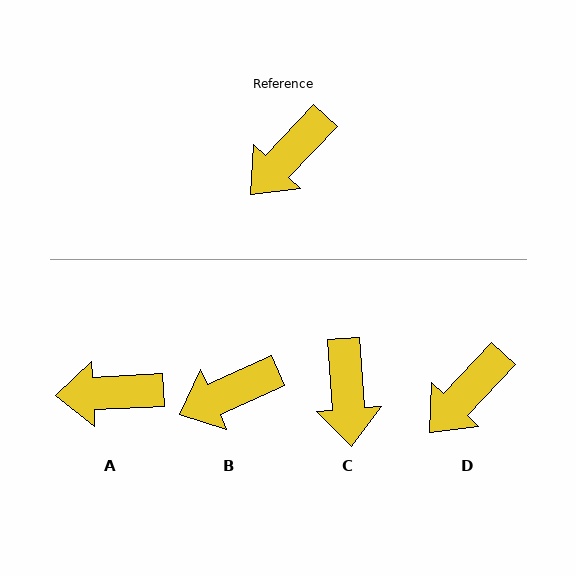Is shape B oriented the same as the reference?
No, it is off by about 22 degrees.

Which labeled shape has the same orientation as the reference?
D.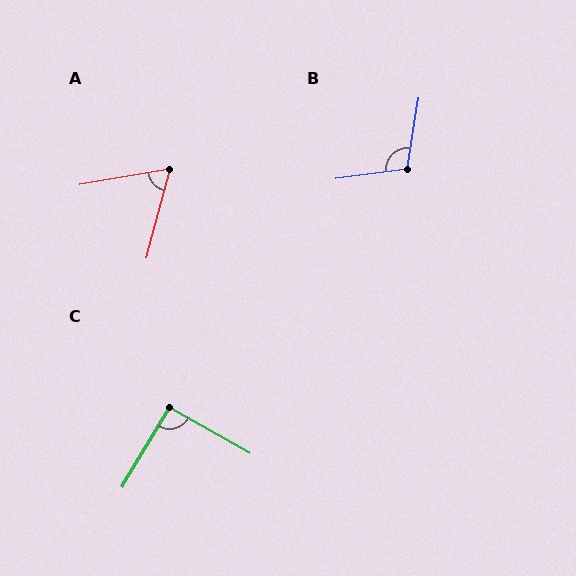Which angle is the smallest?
A, at approximately 65 degrees.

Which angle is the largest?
B, at approximately 107 degrees.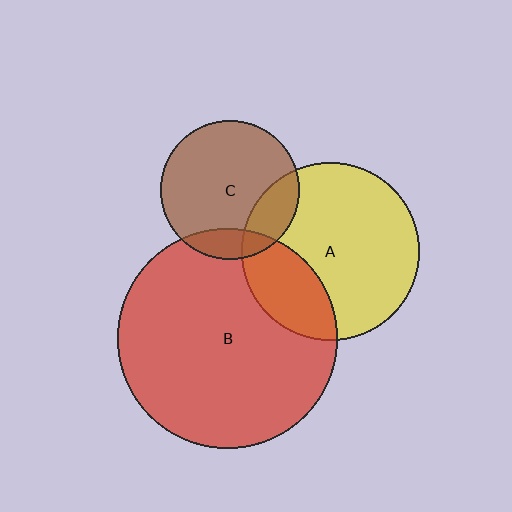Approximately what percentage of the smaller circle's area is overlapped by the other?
Approximately 20%.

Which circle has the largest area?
Circle B (red).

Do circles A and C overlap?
Yes.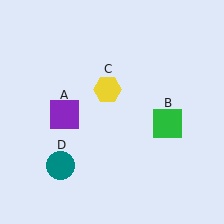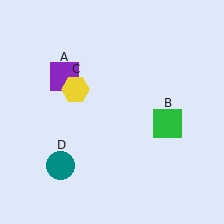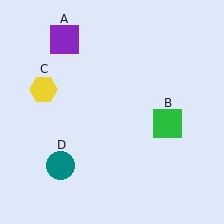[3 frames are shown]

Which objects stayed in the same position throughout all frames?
Green square (object B) and teal circle (object D) remained stationary.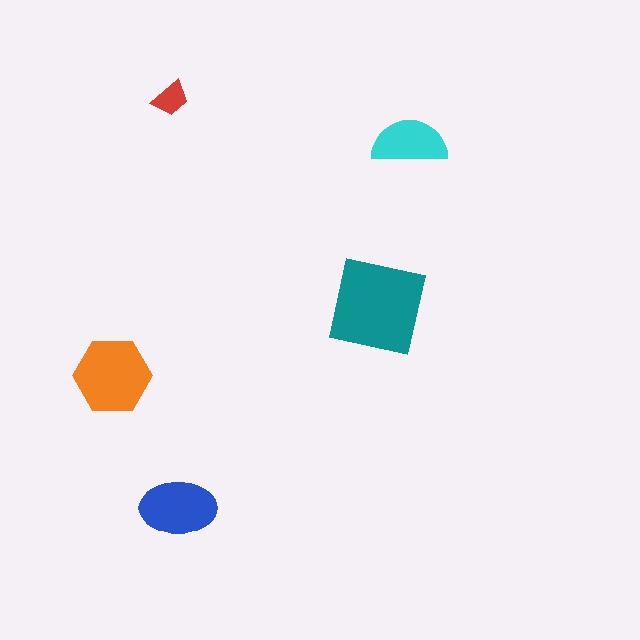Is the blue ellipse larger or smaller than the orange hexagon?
Smaller.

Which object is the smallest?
The red trapezoid.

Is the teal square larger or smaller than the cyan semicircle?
Larger.